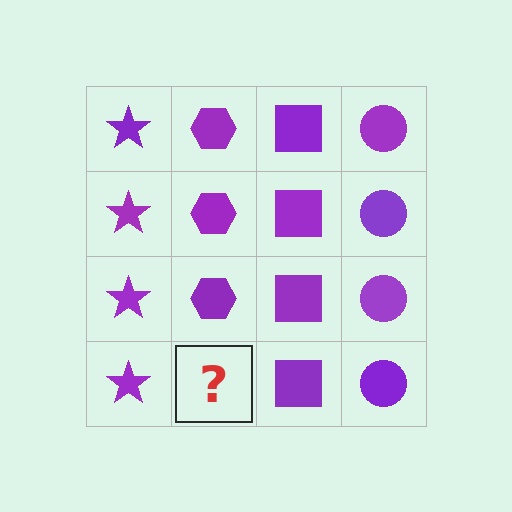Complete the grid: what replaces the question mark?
The question mark should be replaced with a purple hexagon.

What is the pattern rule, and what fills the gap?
The rule is that each column has a consistent shape. The gap should be filled with a purple hexagon.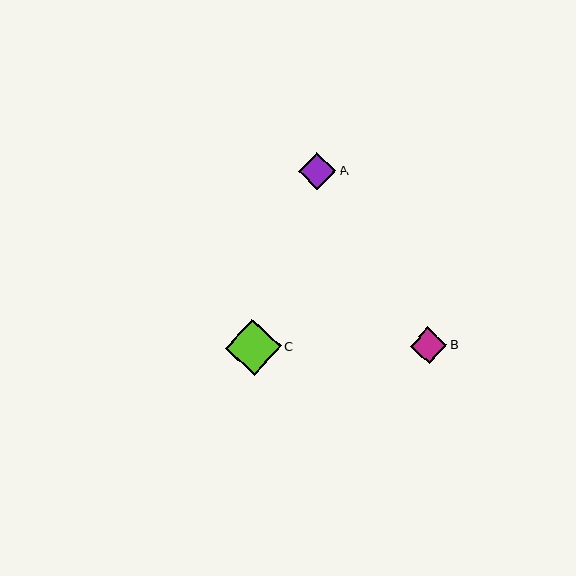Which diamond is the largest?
Diamond C is the largest with a size of approximately 56 pixels.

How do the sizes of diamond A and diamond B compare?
Diamond A and diamond B are approximately the same size.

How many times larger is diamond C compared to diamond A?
Diamond C is approximately 1.5 times the size of diamond A.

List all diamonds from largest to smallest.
From largest to smallest: C, A, B.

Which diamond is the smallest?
Diamond B is the smallest with a size of approximately 37 pixels.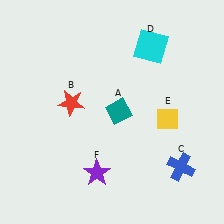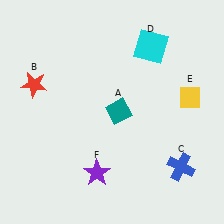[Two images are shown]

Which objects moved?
The objects that moved are: the red star (B), the yellow diamond (E).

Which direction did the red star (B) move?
The red star (B) moved left.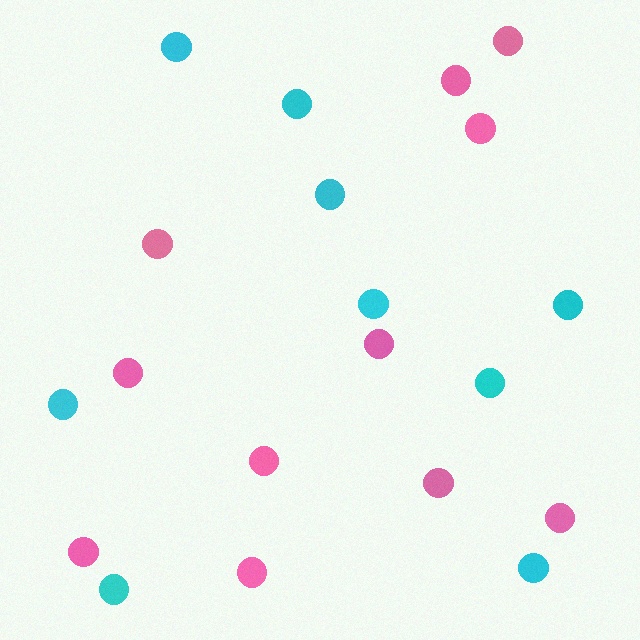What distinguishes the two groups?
There are 2 groups: one group of pink circles (11) and one group of cyan circles (9).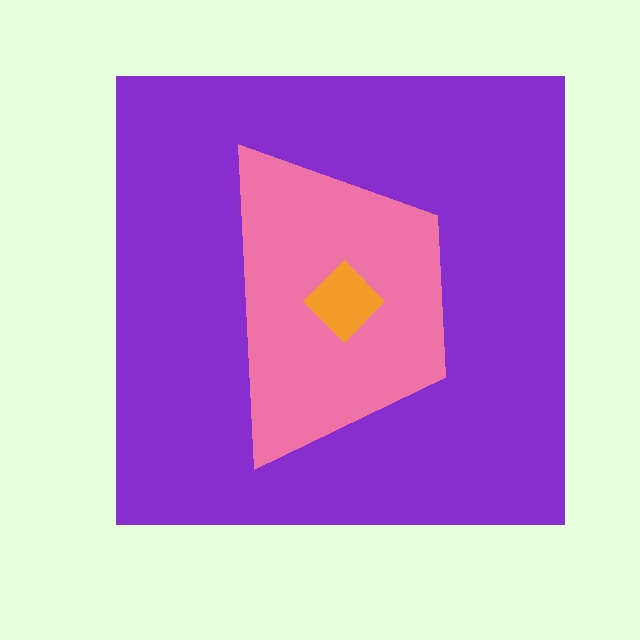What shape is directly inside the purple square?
The pink trapezoid.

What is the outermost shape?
The purple square.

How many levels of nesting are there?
3.